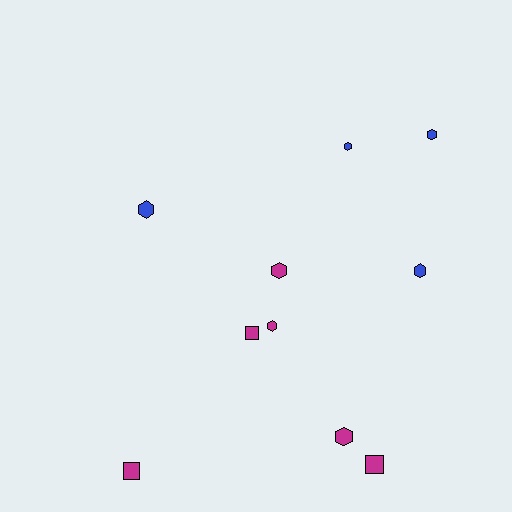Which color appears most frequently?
Magenta, with 6 objects.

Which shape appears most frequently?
Hexagon, with 7 objects.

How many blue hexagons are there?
There are 4 blue hexagons.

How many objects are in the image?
There are 10 objects.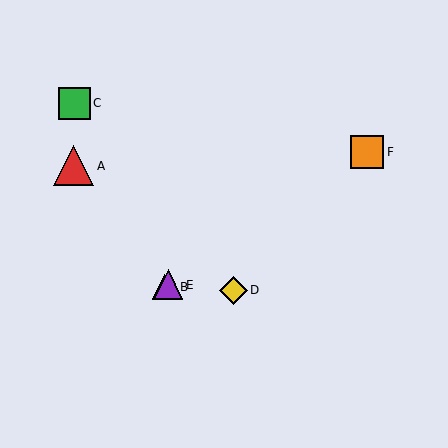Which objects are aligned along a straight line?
Objects B, E, F are aligned along a straight line.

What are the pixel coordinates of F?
Object F is at (367, 152).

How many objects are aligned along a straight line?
3 objects (B, E, F) are aligned along a straight line.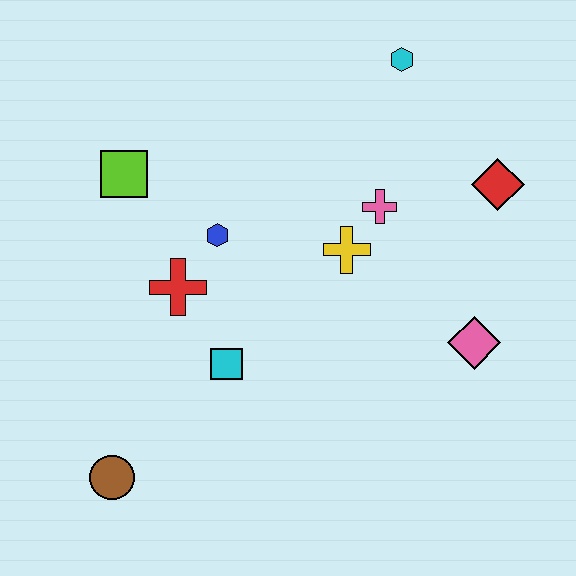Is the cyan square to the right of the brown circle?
Yes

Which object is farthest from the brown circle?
The cyan hexagon is farthest from the brown circle.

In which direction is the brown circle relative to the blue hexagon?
The brown circle is below the blue hexagon.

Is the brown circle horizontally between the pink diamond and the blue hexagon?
No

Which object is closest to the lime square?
The blue hexagon is closest to the lime square.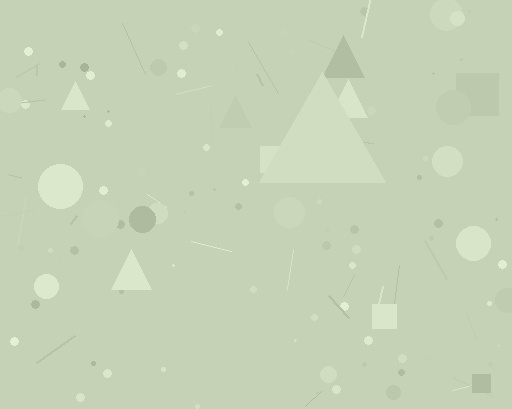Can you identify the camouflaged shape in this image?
The camouflaged shape is a triangle.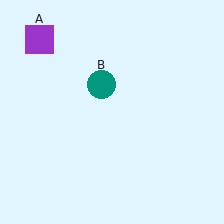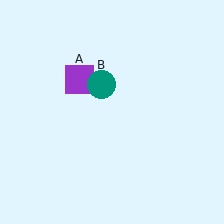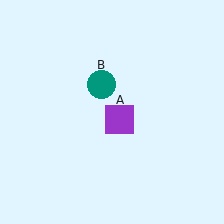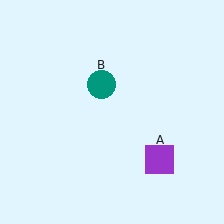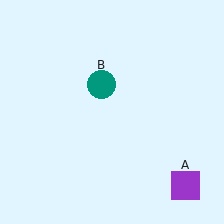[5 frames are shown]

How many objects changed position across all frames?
1 object changed position: purple square (object A).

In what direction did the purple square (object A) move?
The purple square (object A) moved down and to the right.